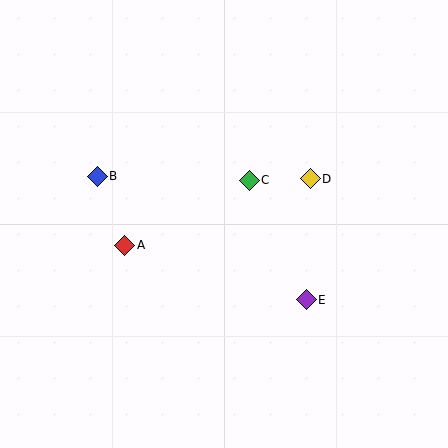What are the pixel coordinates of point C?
Point C is at (249, 180).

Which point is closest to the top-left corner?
Point B is closest to the top-left corner.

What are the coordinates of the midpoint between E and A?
The midpoint between E and A is at (216, 272).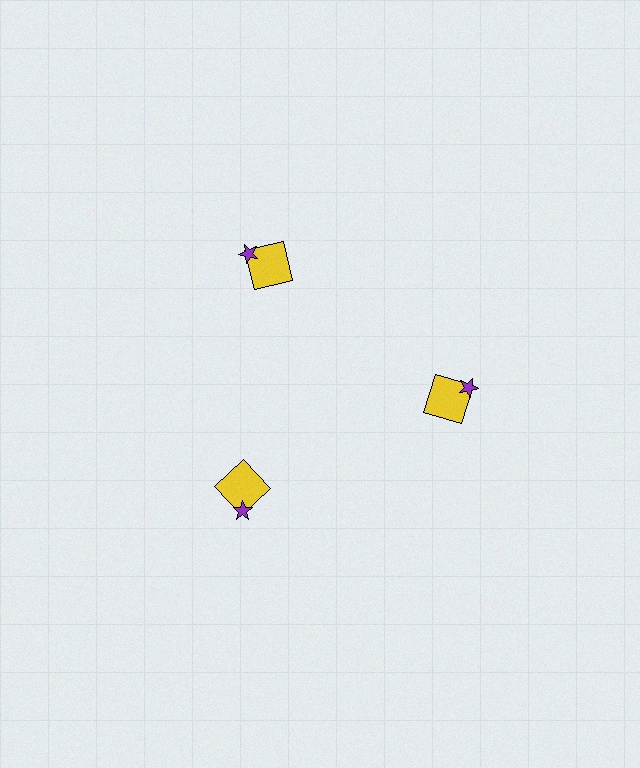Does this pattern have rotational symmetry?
Yes, this pattern has 3-fold rotational symmetry. It looks the same after rotating 120 degrees around the center.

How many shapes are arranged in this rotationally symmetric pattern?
There are 6 shapes, arranged in 3 groups of 2.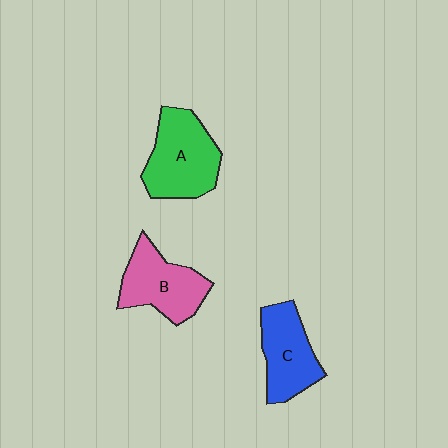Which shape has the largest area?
Shape A (green).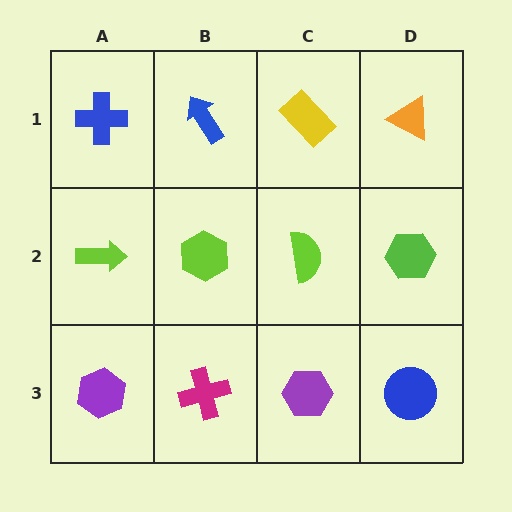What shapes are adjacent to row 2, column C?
A yellow rectangle (row 1, column C), a purple hexagon (row 3, column C), a lime hexagon (row 2, column B), a lime hexagon (row 2, column D).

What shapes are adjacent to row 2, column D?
An orange triangle (row 1, column D), a blue circle (row 3, column D), a lime semicircle (row 2, column C).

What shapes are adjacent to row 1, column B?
A lime hexagon (row 2, column B), a blue cross (row 1, column A), a yellow rectangle (row 1, column C).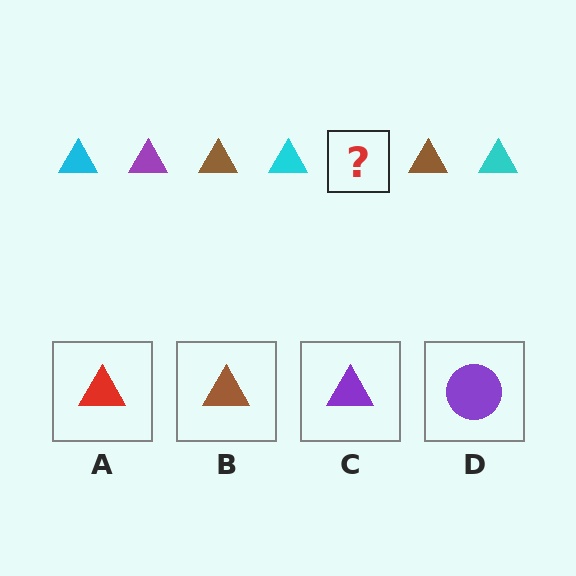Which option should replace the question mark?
Option C.